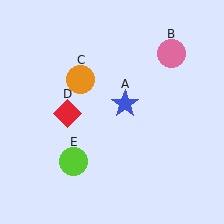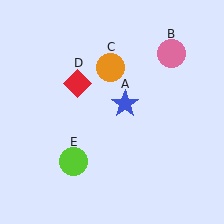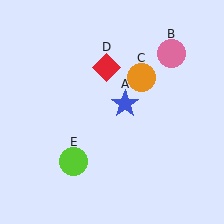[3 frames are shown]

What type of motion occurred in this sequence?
The orange circle (object C), red diamond (object D) rotated clockwise around the center of the scene.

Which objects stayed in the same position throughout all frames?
Blue star (object A) and pink circle (object B) and lime circle (object E) remained stationary.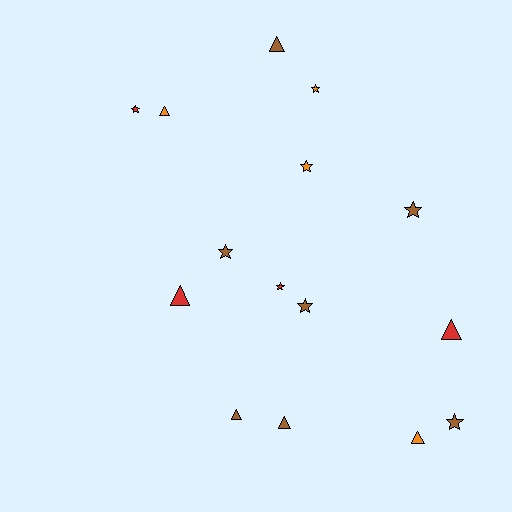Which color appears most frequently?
Brown, with 7 objects.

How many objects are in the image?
There are 15 objects.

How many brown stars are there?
There are 4 brown stars.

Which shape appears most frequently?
Star, with 8 objects.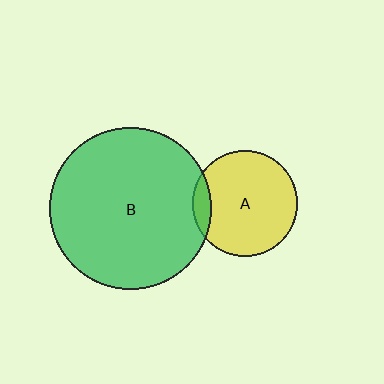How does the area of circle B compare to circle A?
Approximately 2.3 times.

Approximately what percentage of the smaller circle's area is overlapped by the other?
Approximately 10%.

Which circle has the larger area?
Circle B (green).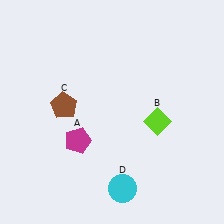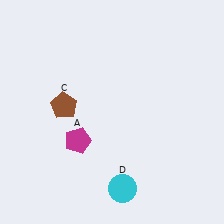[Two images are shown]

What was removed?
The lime diamond (B) was removed in Image 2.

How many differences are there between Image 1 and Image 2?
There is 1 difference between the two images.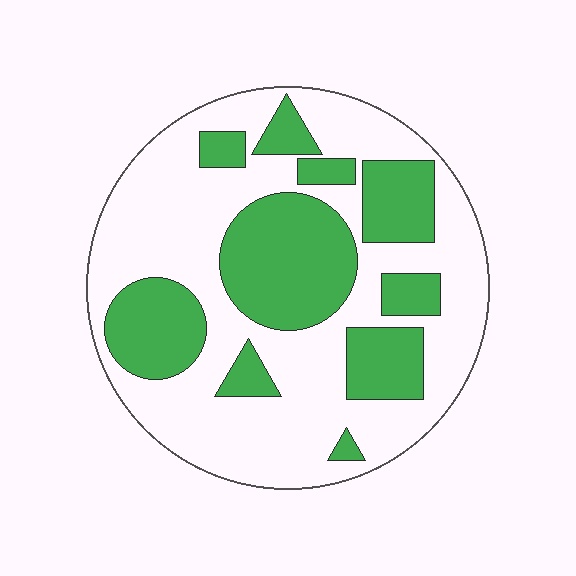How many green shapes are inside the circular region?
10.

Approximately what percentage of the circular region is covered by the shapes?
Approximately 35%.